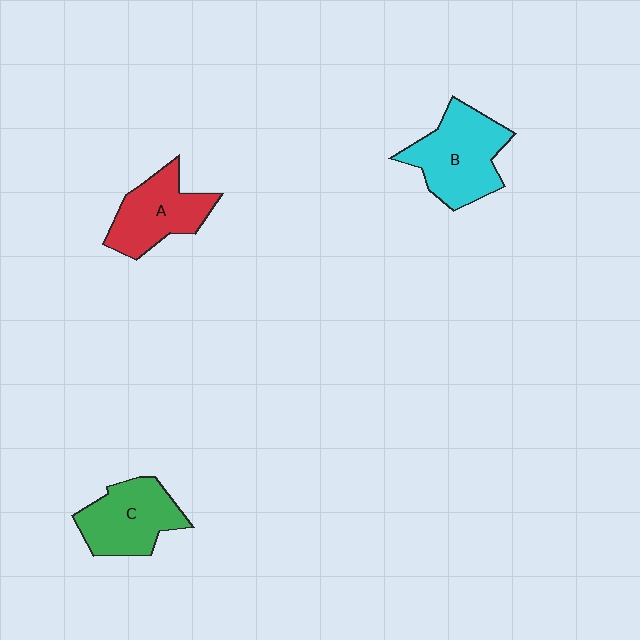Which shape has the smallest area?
Shape A (red).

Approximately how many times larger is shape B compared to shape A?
Approximately 1.2 times.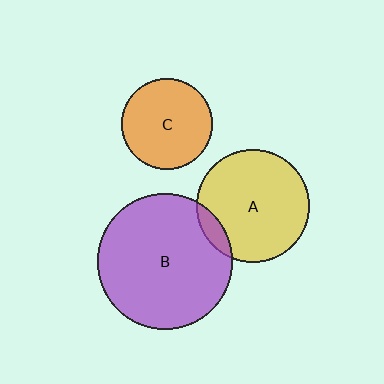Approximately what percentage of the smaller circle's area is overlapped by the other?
Approximately 10%.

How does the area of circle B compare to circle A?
Approximately 1.4 times.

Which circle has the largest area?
Circle B (purple).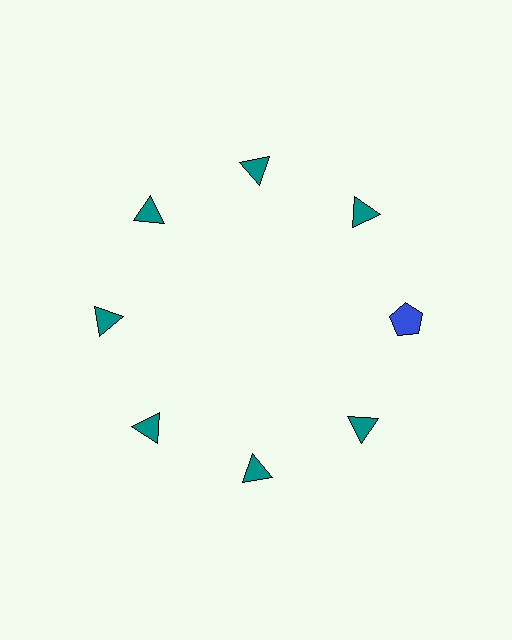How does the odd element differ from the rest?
It differs in both color (blue instead of teal) and shape (pentagon instead of triangle).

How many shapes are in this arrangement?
There are 8 shapes arranged in a ring pattern.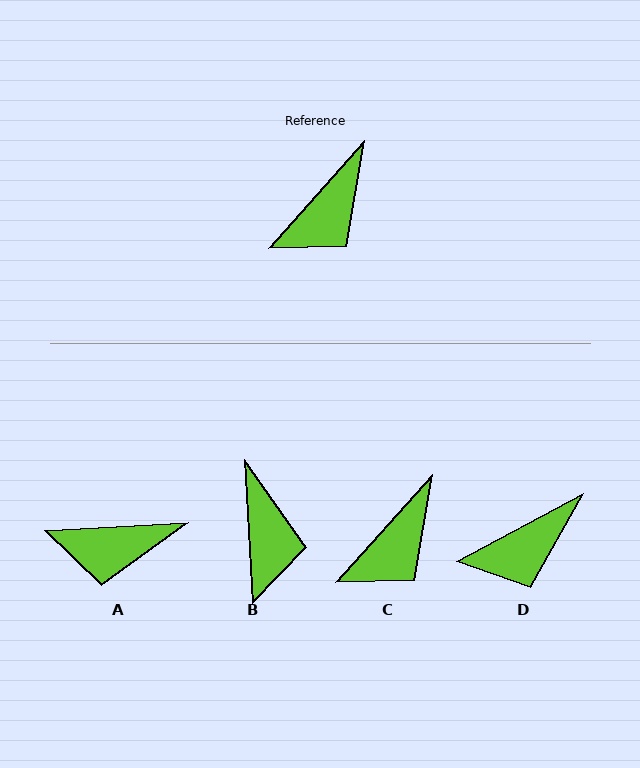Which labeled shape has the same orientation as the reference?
C.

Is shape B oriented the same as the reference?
No, it is off by about 45 degrees.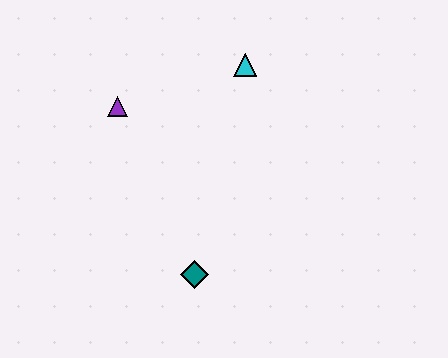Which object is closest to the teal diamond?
The purple triangle is closest to the teal diamond.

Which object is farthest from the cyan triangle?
The teal diamond is farthest from the cyan triangle.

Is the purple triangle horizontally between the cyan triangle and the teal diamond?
No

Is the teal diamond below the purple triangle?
Yes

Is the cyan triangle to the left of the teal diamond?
No